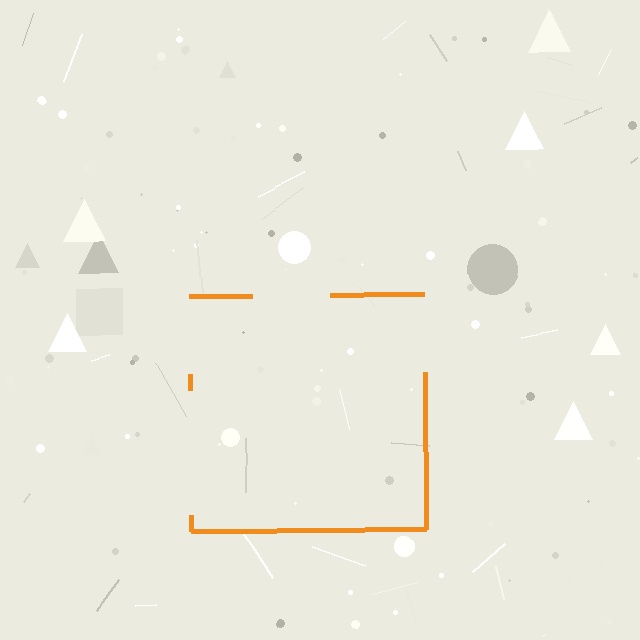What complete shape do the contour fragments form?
The contour fragments form a square.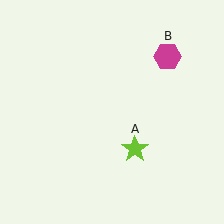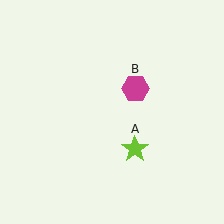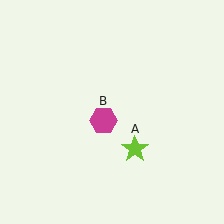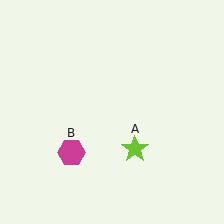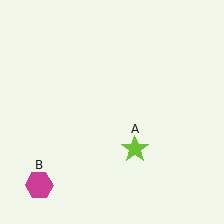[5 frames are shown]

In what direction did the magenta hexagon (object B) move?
The magenta hexagon (object B) moved down and to the left.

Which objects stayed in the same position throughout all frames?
Lime star (object A) remained stationary.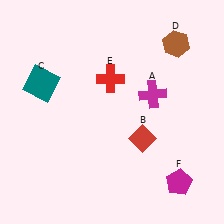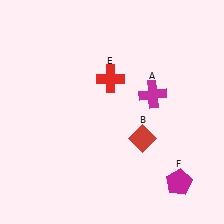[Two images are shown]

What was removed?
The teal square (C), the brown hexagon (D) were removed in Image 2.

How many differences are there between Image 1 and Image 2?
There are 2 differences between the two images.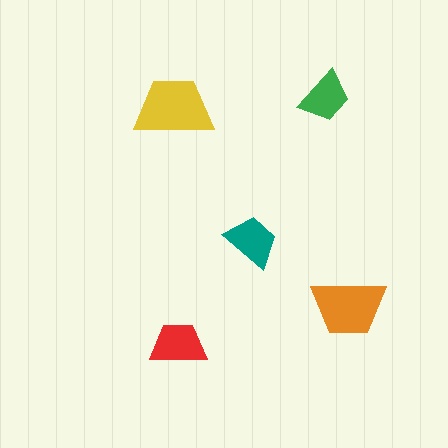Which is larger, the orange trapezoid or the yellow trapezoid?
The yellow one.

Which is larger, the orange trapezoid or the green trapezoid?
The orange one.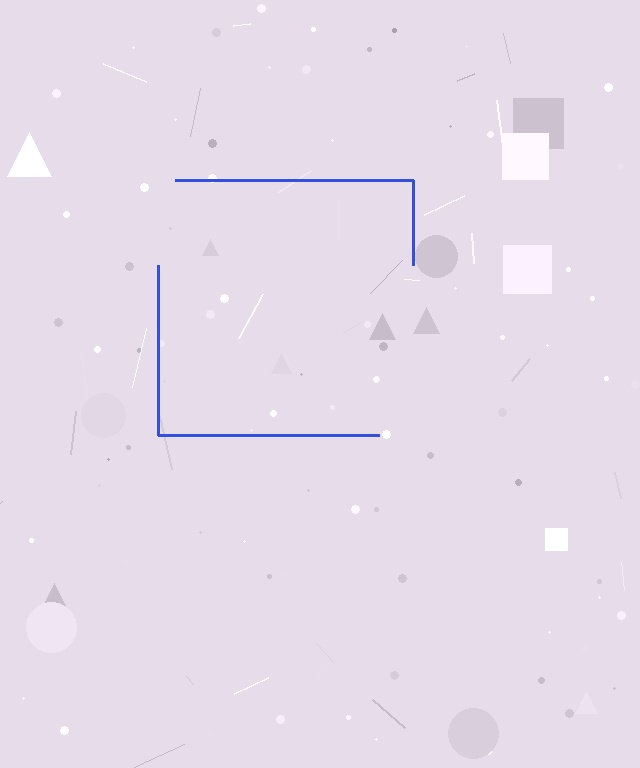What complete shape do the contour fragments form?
The contour fragments form a square.